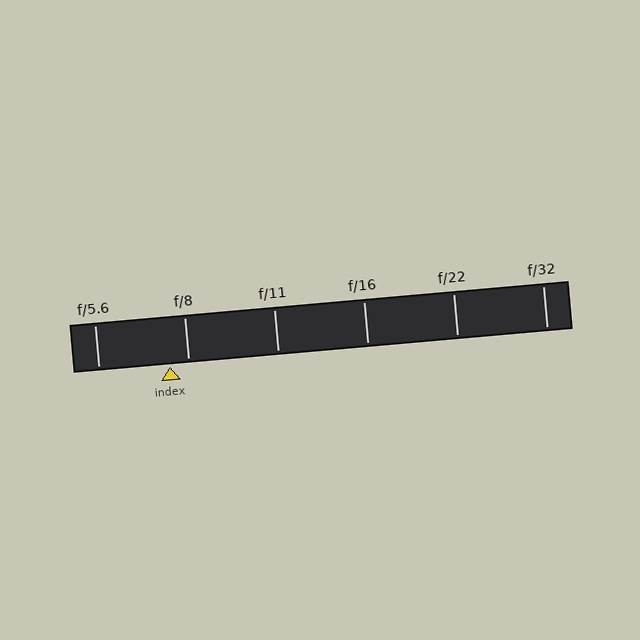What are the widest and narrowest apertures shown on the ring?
The widest aperture shown is f/5.6 and the narrowest is f/32.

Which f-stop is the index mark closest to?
The index mark is closest to f/8.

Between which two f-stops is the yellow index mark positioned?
The index mark is between f/5.6 and f/8.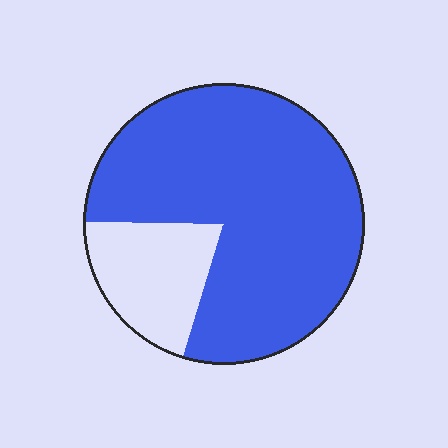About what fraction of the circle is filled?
About four fifths (4/5).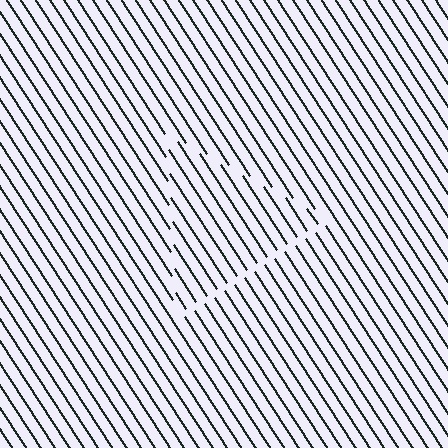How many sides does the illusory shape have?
3 sides — the line-ends trace a triangle.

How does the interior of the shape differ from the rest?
The interior of the shape contains the same grating, shifted by half a period — the contour is defined by the phase discontinuity where line-ends from the inner and outer gratings abut.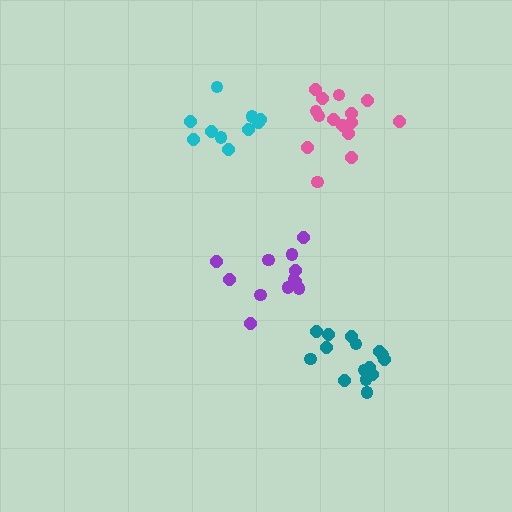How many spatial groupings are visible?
There are 4 spatial groupings.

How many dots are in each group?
Group 1: 15 dots, Group 2: 15 dots, Group 3: 12 dots, Group 4: 10 dots (52 total).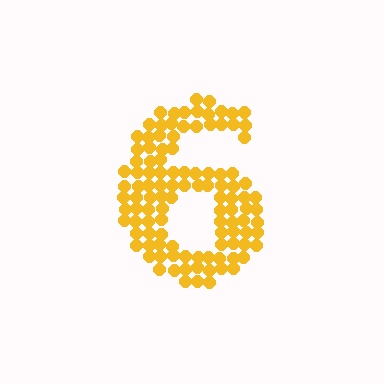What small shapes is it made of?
It is made of small circles.